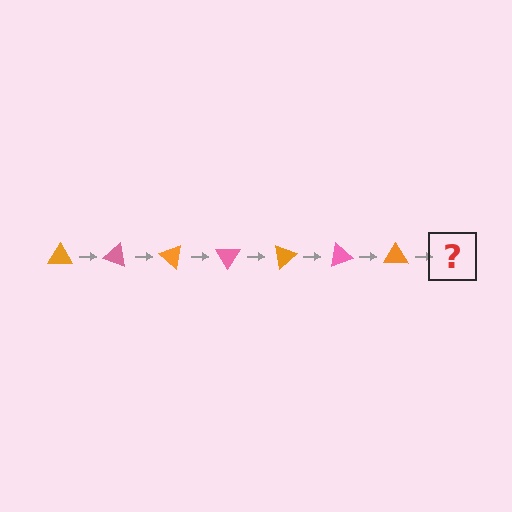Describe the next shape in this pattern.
It should be a pink triangle, rotated 140 degrees from the start.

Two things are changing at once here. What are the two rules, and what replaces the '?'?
The two rules are that it rotates 20 degrees each step and the color cycles through orange and pink. The '?' should be a pink triangle, rotated 140 degrees from the start.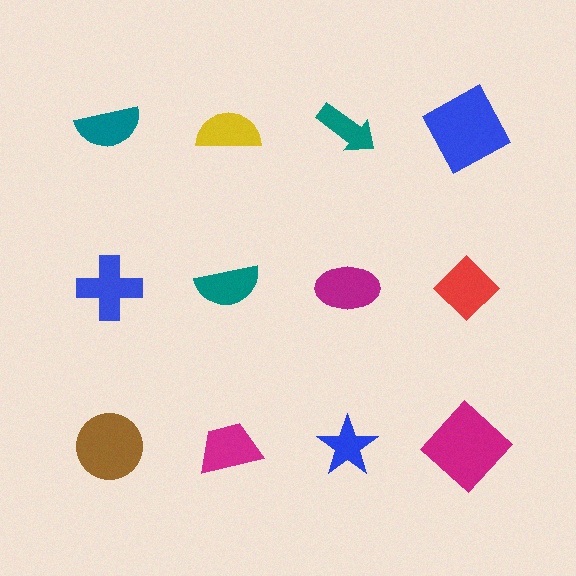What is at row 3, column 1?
A brown circle.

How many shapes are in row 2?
4 shapes.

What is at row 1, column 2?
A yellow semicircle.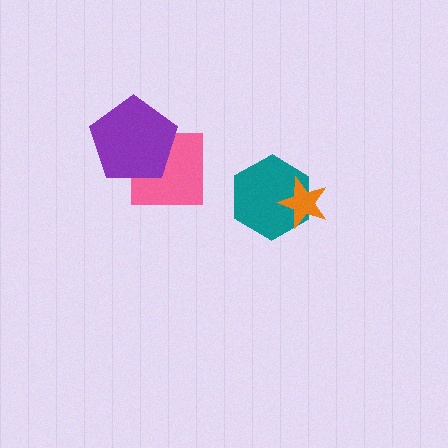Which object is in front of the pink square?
The purple pentagon is in front of the pink square.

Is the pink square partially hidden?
Yes, it is partially covered by another shape.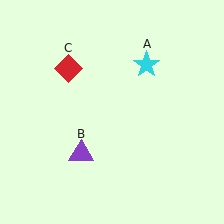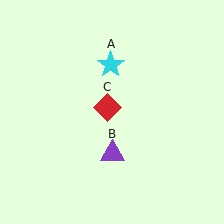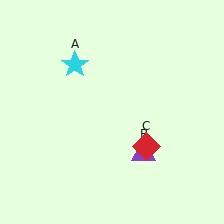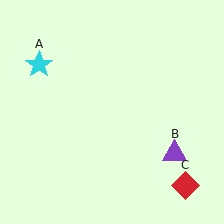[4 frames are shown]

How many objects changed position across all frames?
3 objects changed position: cyan star (object A), purple triangle (object B), red diamond (object C).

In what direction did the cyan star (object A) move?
The cyan star (object A) moved left.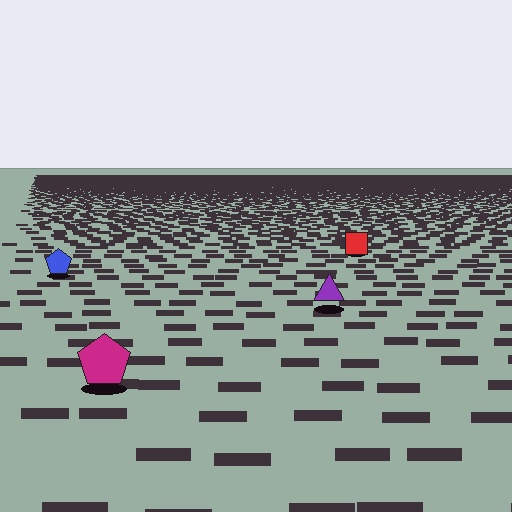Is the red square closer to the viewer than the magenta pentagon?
No. The magenta pentagon is closer — you can tell from the texture gradient: the ground texture is coarser near it.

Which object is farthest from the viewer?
The red square is farthest from the viewer. It appears smaller and the ground texture around it is denser.